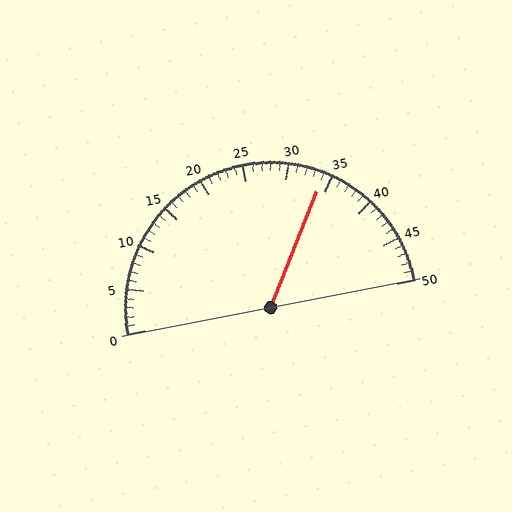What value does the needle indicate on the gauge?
The needle indicates approximately 34.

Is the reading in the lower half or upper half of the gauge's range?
The reading is in the upper half of the range (0 to 50).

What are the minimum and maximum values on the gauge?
The gauge ranges from 0 to 50.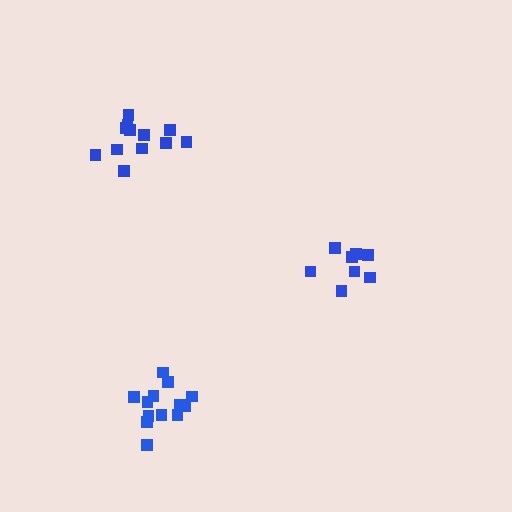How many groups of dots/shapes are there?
There are 3 groups.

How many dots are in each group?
Group 1: 12 dots, Group 2: 8 dots, Group 3: 13 dots (33 total).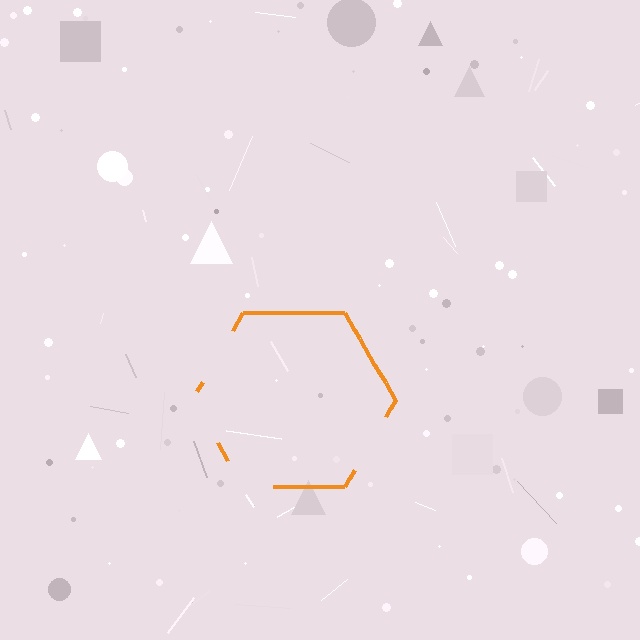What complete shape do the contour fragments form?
The contour fragments form a hexagon.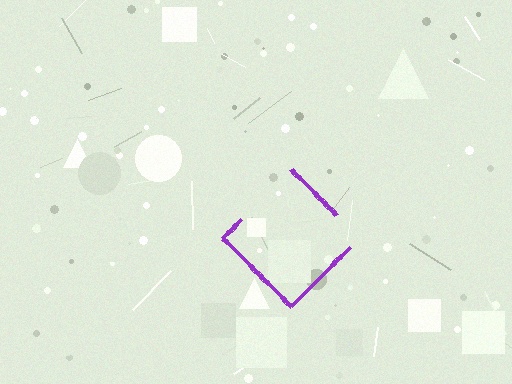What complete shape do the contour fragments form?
The contour fragments form a diamond.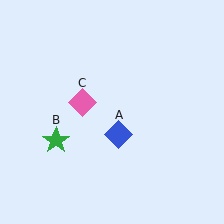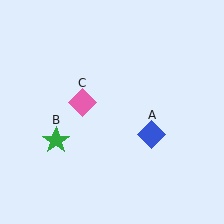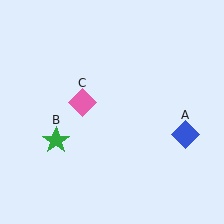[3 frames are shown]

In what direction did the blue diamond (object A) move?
The blue diamond (object A) moved right.